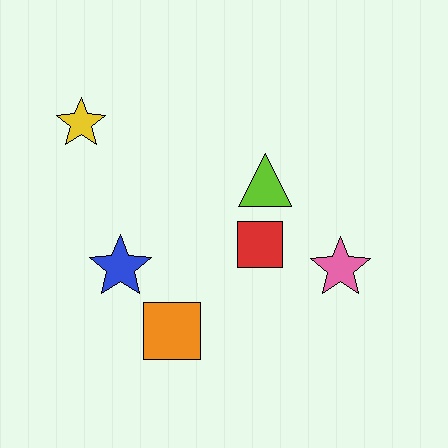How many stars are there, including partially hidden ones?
There are 3 stars.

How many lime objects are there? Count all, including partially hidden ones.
There is 1 lime object.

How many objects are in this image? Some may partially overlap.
There are 6 objects.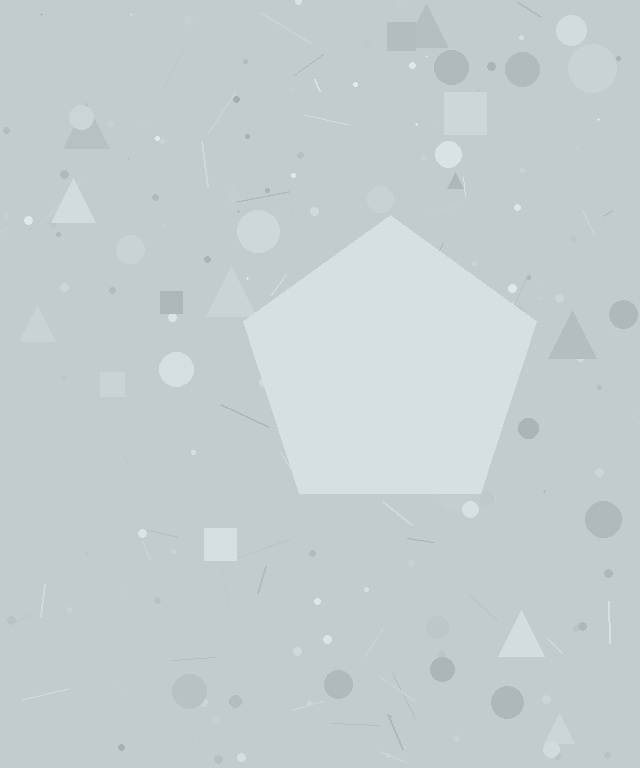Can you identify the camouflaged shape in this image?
The camouflaged shape is a pentagon.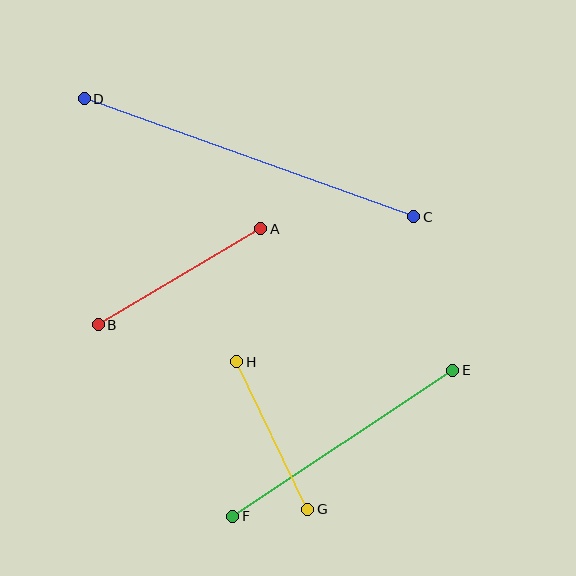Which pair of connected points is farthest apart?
Points C and D are farthest apart.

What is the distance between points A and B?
The distance is approximately 188 pixels.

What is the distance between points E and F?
The distance is approximately 264 pixels.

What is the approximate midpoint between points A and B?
The midpoint is at approximately (179, 277) pixels.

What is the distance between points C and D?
The distance is approximately 350 pixels.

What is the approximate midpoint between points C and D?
The midpoint is at approximately (249, 158) pixels.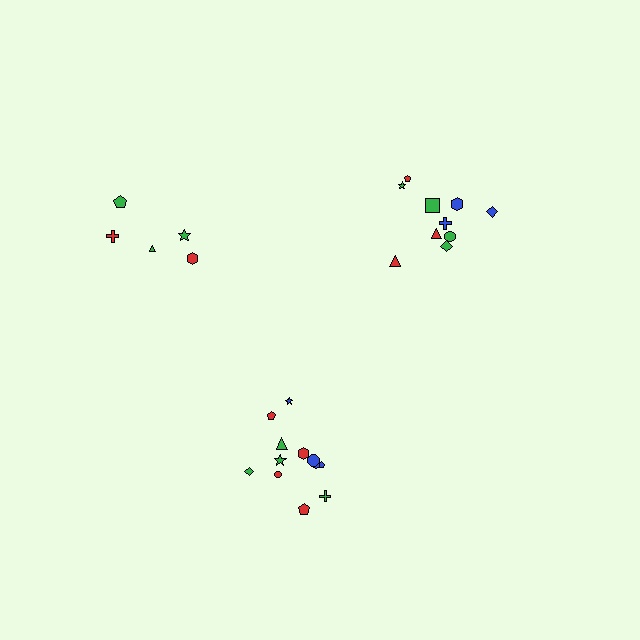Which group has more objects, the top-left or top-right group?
The top-right group.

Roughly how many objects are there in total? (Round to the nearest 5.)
Roughly 25 objects in total.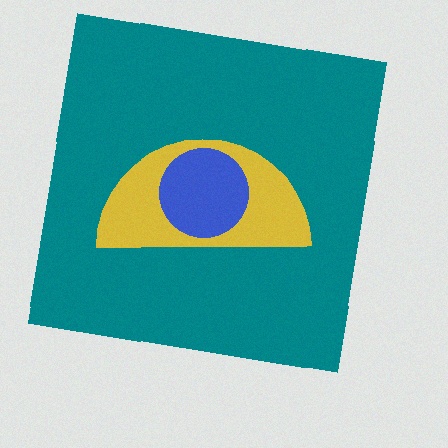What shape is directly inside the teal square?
The yellow semicircle.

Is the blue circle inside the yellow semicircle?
Yes.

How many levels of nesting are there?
3.